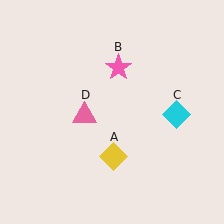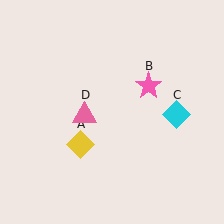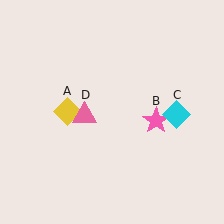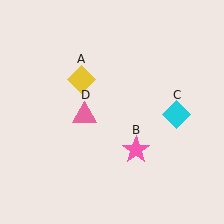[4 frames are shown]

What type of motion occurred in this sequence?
The yellow diamond (object A), pink star (object B) rotated clockwise around the center of the scene.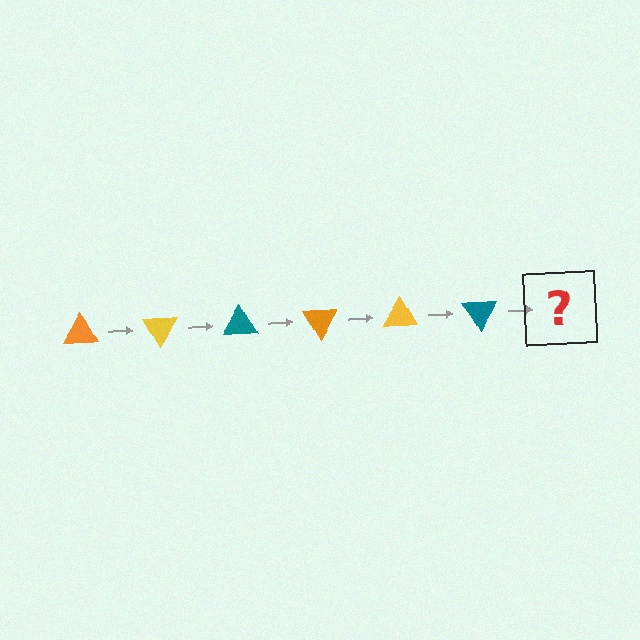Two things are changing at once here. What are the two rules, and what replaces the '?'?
The two rules are that it rotates 60 degrees each step and the color cycles through orange, yellow, and teal. The '?' should be an orange triangle, rotated 360 degrees from the start.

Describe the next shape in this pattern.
It should be an orange triangle, rotated 360 degrees from the start.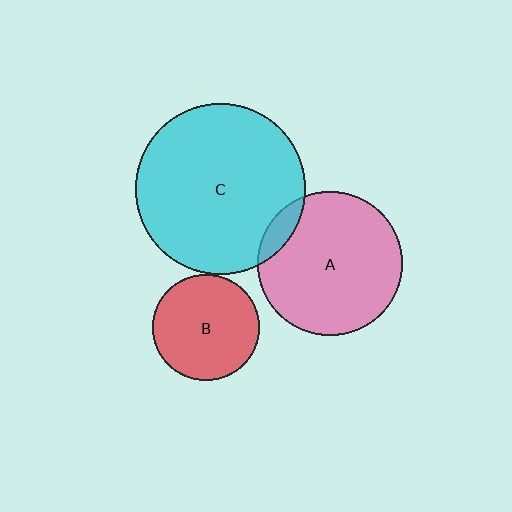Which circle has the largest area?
Circle C (cyan).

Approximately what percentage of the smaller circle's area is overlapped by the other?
Approximately 10%.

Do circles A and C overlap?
Yes.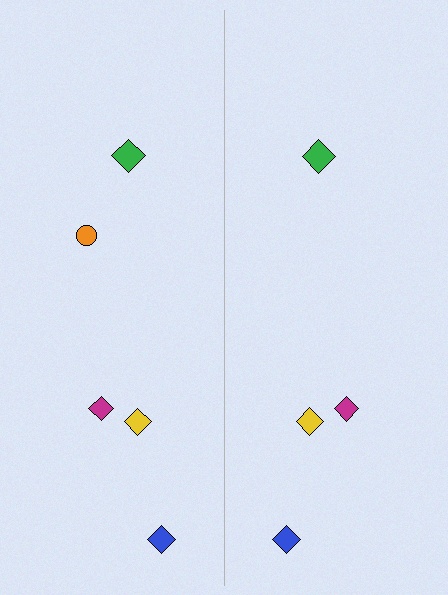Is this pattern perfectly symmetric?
No, the pattern is not perfectly symmetric. A orange circle is missing from the right side.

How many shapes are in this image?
There are 9 shapes in this image.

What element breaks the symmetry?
A orange circle is missing from the right side.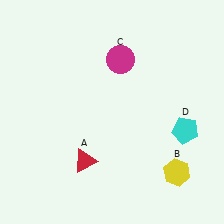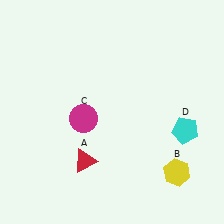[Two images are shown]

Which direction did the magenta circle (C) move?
The magenta circle (C) moved down.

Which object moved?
The magenta circle (C) moved down.